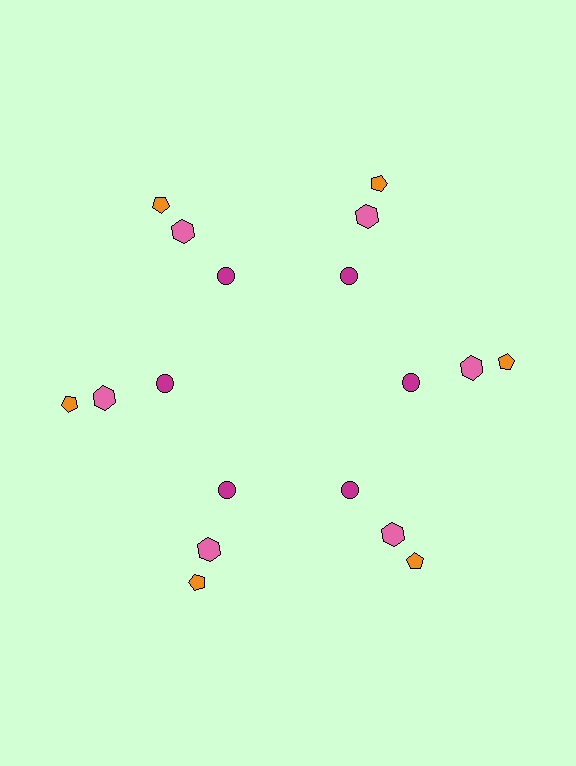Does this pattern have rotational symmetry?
Yes, this pattern has 6-fold rotational symmetry. It looks the same after rotating 60 degrees around the center.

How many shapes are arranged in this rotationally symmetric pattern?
There are 18 shapes, arranged in 6 groups of 3.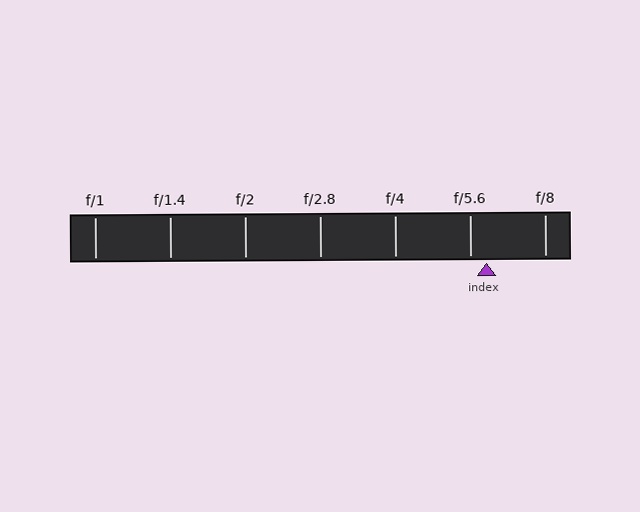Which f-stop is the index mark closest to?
The index mark is closest to f/5.6.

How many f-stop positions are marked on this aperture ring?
There are 7 f-stop positions marked.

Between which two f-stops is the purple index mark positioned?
The index mark is between f/5.6 and f/8.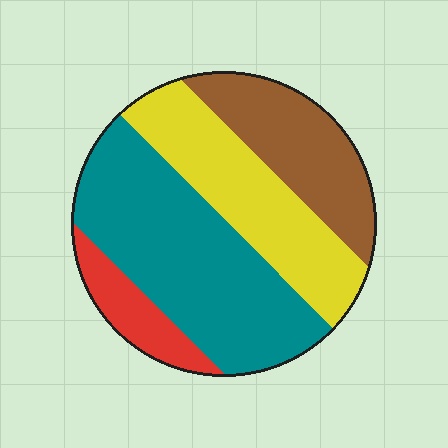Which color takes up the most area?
Teal, at roughly 40%.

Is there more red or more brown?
Brown.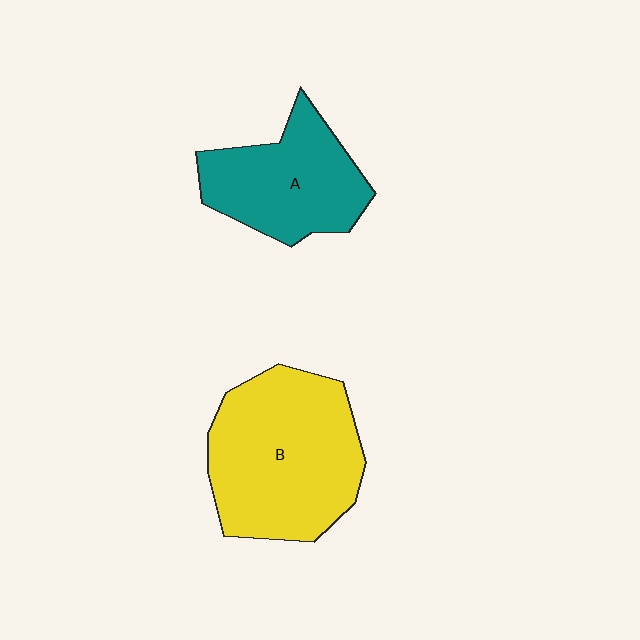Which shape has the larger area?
Shape B (yellow).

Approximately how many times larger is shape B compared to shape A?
Approximately 1.5 times.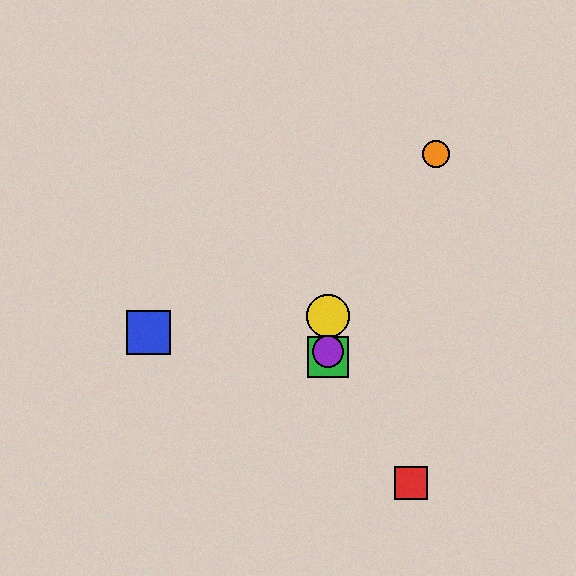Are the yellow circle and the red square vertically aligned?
No, the yellow circle is at x≈328 and the red square is at x≈411.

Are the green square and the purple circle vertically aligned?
Yes, both are at x≈328.